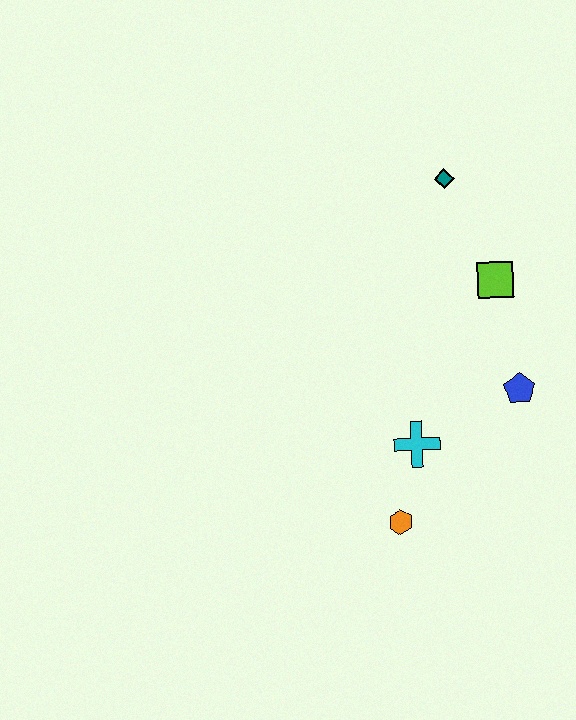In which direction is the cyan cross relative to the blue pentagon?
The cyan cross is to the left of the blue pentagon.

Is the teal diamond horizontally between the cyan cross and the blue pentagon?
Yes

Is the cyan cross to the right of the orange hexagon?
Yes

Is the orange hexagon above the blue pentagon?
No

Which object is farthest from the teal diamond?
The orange hexagon is farthest from the teal diamond.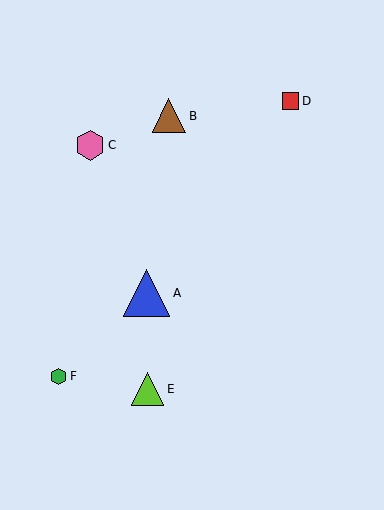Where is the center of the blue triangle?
The center of the blue triangle is at (147, 293).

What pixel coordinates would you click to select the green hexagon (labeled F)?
Click at (59, 376) to select the green hexagon F.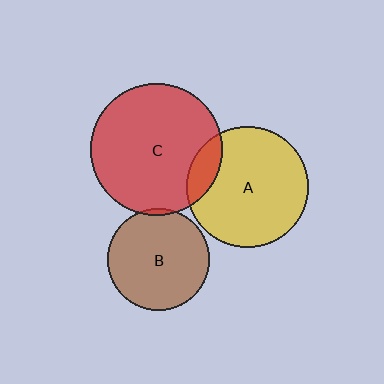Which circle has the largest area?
Circle C (red).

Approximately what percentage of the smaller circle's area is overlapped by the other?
Approximately 15%.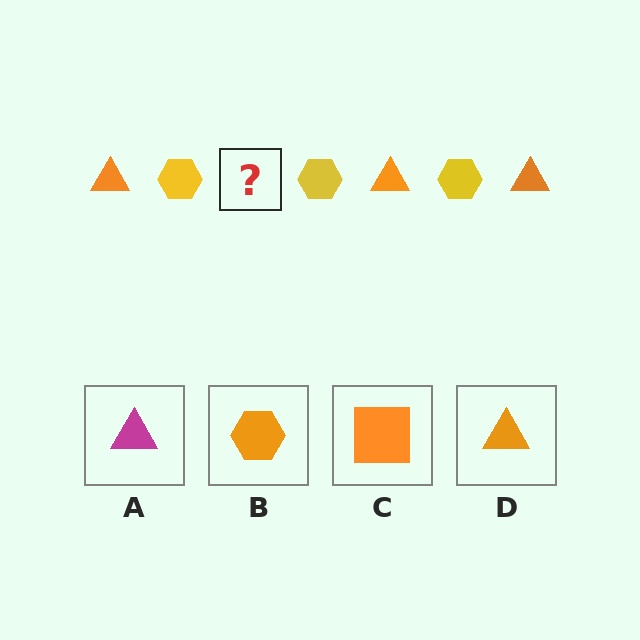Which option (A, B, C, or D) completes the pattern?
D.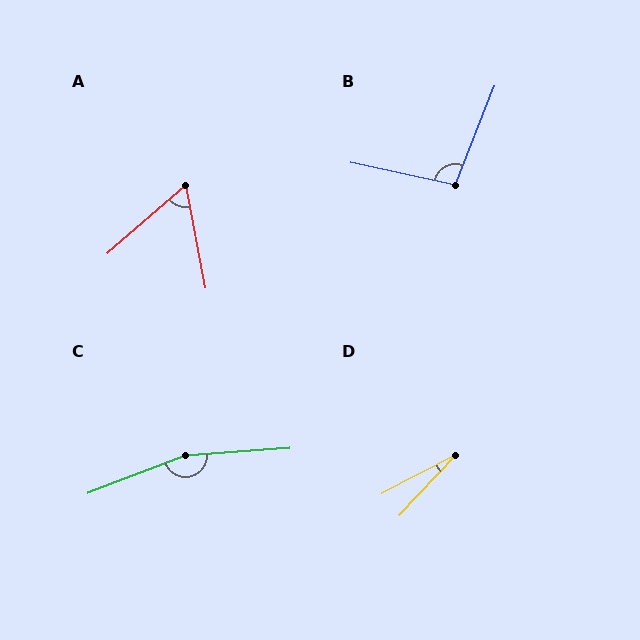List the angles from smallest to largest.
D (20°), A (60°), B (99°), C (163°).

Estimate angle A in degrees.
Approximately 60 degrees.